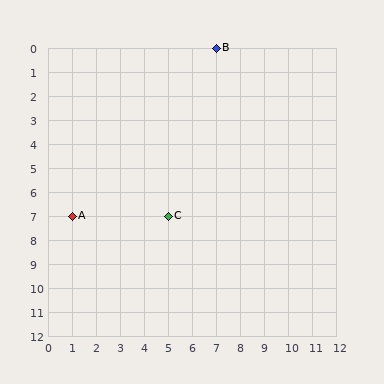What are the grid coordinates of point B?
Point B is at grid coordinates (7, 0).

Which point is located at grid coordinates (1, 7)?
Point A is at (1, 7).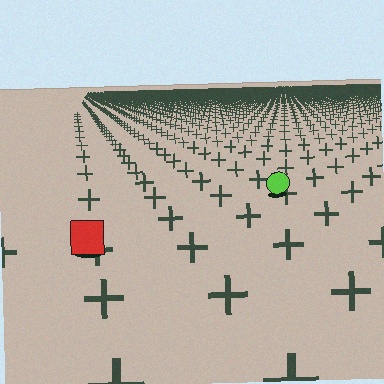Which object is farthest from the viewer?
The lime circle is farthest from the viewer. It appears smaller and the ground texture around it is denser.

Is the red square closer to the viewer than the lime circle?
Yes. The red square is closer — you can tell from the texture gradient: the ground texture is coarser near it.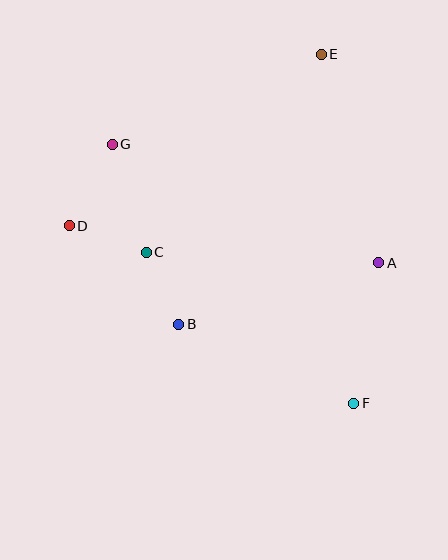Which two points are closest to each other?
Points B and C are closest to each other.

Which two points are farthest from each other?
Points F and G are farthest from each other.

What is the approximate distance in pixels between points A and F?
The distance between A and F is approximately 143 pixels.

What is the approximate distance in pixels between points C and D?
The distance between C and D is approximately 81 pixels.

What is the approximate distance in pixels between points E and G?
The distance between E and G is approximately 227 pixels.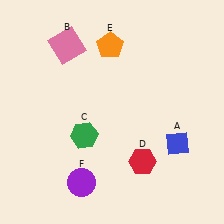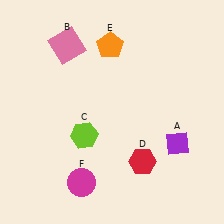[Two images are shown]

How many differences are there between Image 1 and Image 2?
There are 3 differences between the two images.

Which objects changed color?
A changed from blue to purple. C changed from green to lime. F changed from purple to magenta.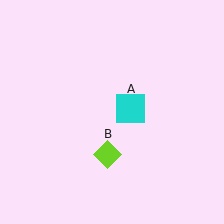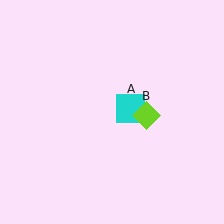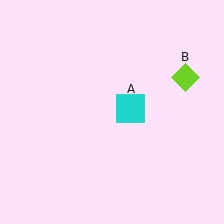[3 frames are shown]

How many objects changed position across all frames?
1 object changed position: lime diamond (object B).